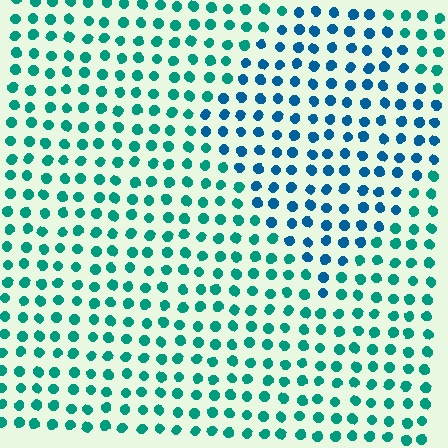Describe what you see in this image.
The image is filled with small teal elements in a uniform arrangement. A diamond-shaped region is visible where the elements are tinted to a slightly different hue, forming a subtle color boundary.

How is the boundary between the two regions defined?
The boundary is defined purely by a slight shift in hue (about 34 degrees). Spacing, size, and orientation are identical on both sides.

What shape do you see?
I see a diamond.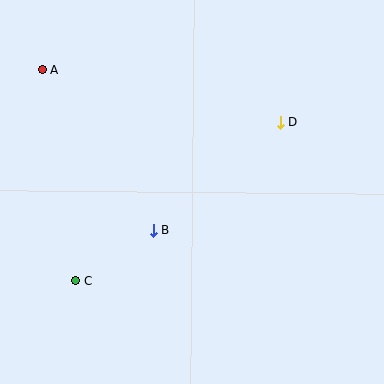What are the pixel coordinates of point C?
Point C is at (76, 281).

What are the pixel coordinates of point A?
Point A is at (42, 70).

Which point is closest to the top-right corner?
Point D is closest to the top-right corner.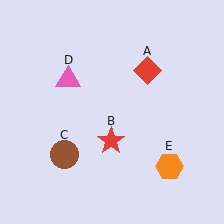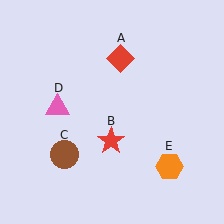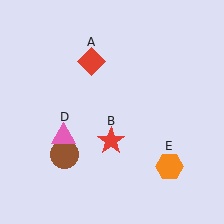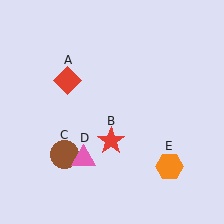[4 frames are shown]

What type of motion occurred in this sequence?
The red diamond (object A), pink triangle (object D) rotated counterclockwise around the center of the scene.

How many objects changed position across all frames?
2 objects changed position: red diamond (object A), pink triangle (object D).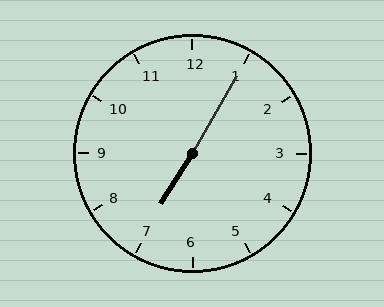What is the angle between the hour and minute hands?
Approximately 178 degrees.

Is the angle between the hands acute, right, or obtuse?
It is obtuse.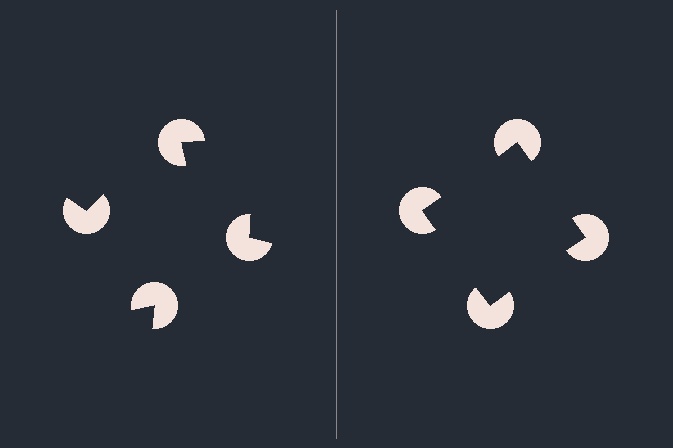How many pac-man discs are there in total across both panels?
8 — 4 on each side.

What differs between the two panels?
The pac-man discs are positioned identically on both sides; only the wedge orientations differ. On the right they align to a square; on the left they are misaligned.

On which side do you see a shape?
An illusory square appears on the right side. On the left side the wedge cuts are rotated, so no coherent shape forms.